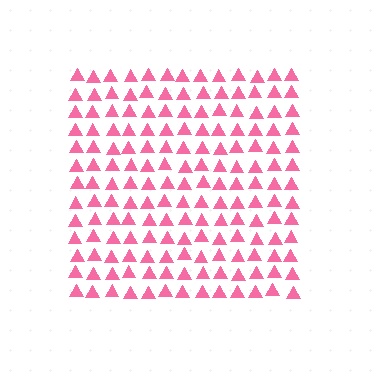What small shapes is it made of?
It is made of small triangles.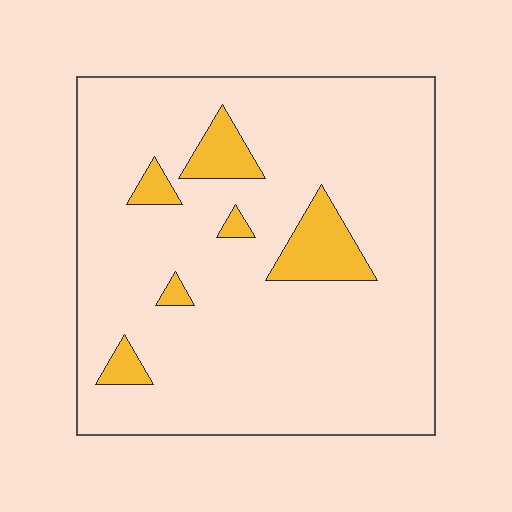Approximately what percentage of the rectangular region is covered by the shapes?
Approximately 10%.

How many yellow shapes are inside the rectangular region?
6.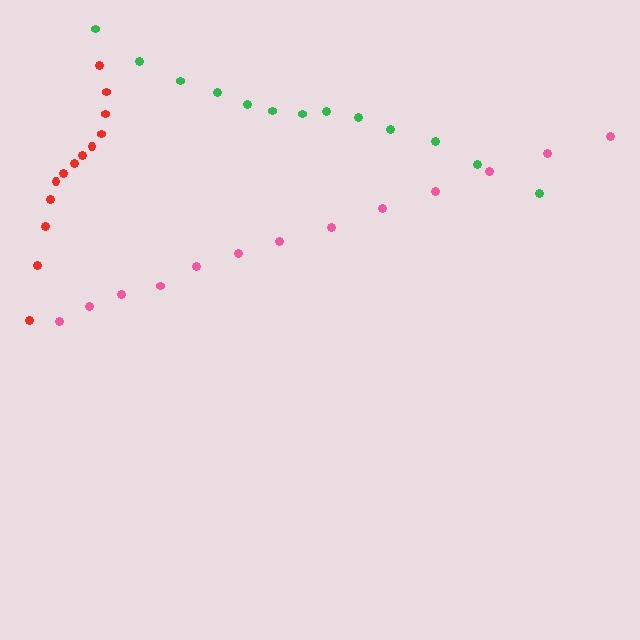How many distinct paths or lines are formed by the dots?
There are 3 distinct paths.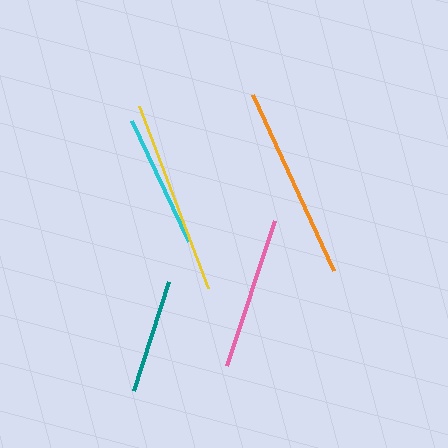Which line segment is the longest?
The yellow line is the longest at approximately 195 pixels.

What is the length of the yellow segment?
The yellow segment is approximately 195 pixels long.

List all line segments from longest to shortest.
From longest to shortest: yellow, orange, pink, cyan, teal.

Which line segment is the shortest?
The teal line is the shortest at approximately 115 pixels.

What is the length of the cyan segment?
The cyan segment is approximately 134 pixels long.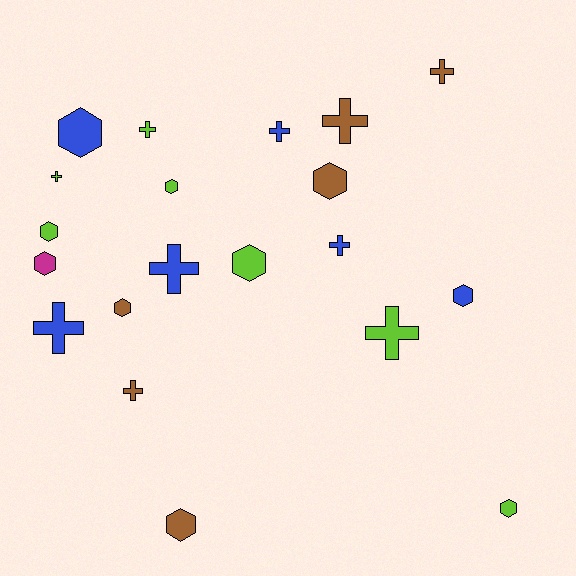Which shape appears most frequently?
Cross, with 10 objects.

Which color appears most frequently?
Lime, with 7 objects.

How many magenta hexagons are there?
There is 1 magenta hexagon.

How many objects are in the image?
There are 20 objects.